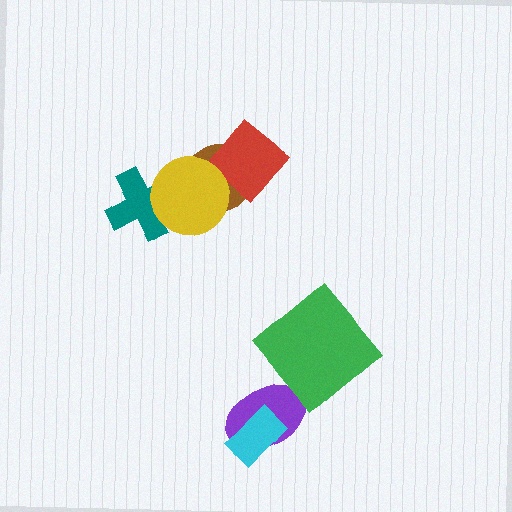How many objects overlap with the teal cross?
1 object overlaps with the teal cross.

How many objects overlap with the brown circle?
2 objects overlap with the brown circle.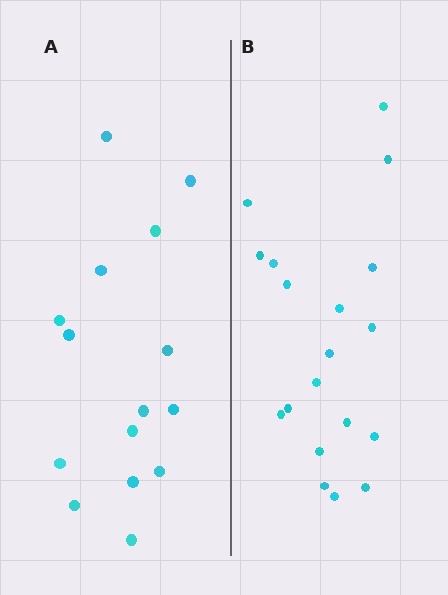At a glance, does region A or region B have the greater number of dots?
Region B (the right region) has more dots.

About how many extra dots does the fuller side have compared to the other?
Region B has about 4 more dots than region A.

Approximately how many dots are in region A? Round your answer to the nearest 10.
About 20 dots. (The exact count is 15, which rounds to 20.)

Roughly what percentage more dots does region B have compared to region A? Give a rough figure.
About 25% more.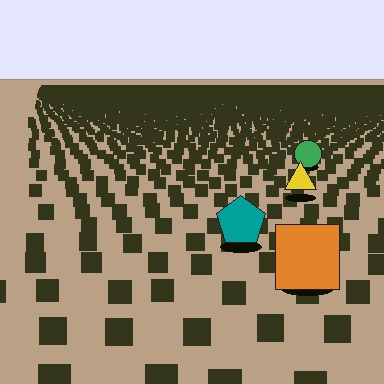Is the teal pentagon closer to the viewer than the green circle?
Yes. The teal pentagon is closer — you can tell from the texture gradient: the ground texture is coarser near it.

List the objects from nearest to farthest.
From nearest to farthest: the orange square, the teal pentagon, the yellow triangle, the green circle.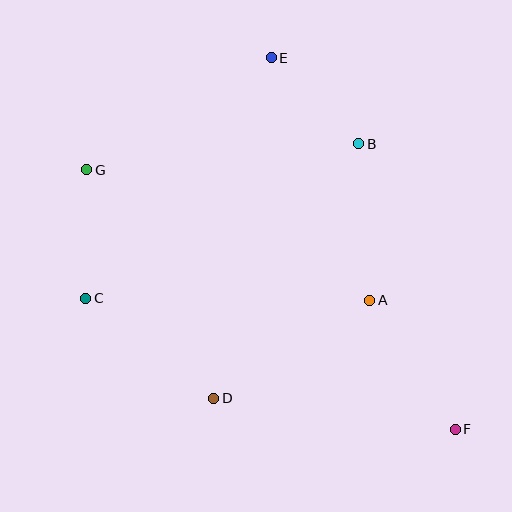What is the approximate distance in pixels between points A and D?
The distance between A and D is approximately 184 pixels.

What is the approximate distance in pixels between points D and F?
The distance between D and F is approximately 243 pixels.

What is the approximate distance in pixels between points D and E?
The distance between D and E is approximately 345 pixels.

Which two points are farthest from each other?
Points F and G are farthest from each other.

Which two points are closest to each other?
Points B and E are closest to each other.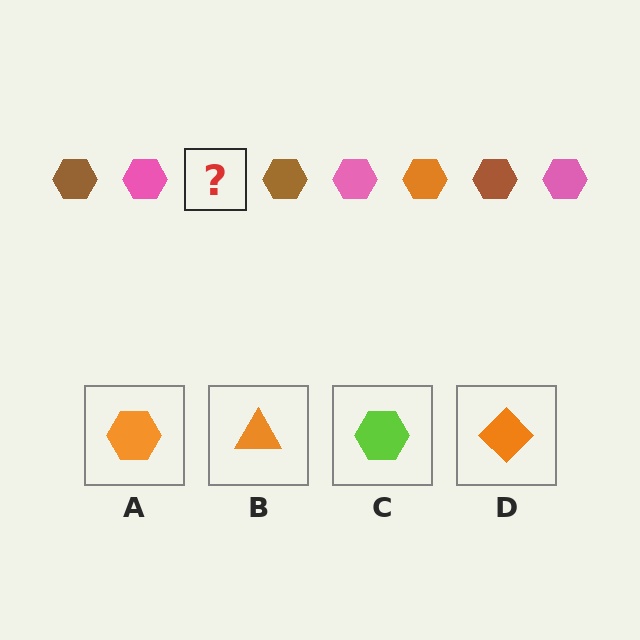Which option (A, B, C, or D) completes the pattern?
A.